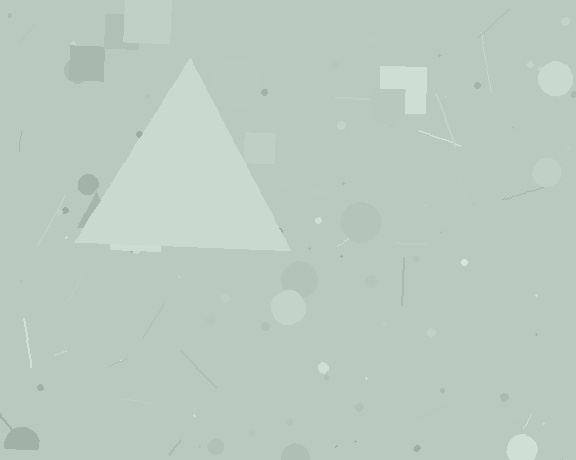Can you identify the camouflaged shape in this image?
The camouflaged shape is a triangle.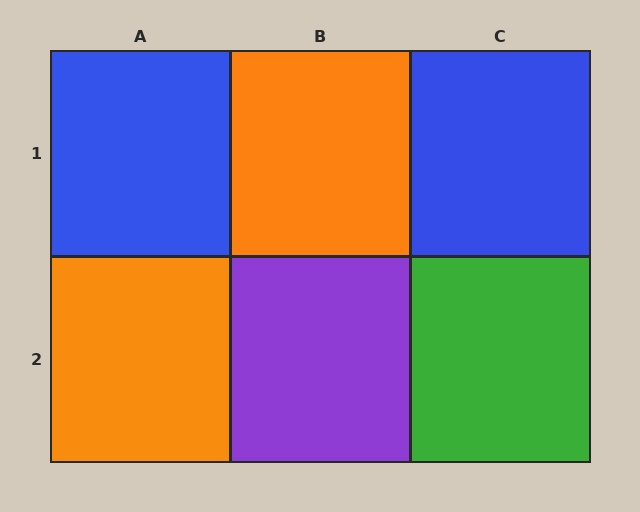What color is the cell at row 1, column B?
Orange.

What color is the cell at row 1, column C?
Blue.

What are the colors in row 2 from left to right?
Orange, purple, green.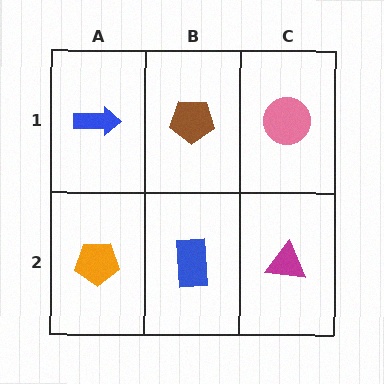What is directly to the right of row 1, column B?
A pink circle.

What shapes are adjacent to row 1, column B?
A blue rectangle (row 2, column B), a blue arrow (row 1, column A), a pink circle (row 1, column C).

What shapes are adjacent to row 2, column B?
A brown pentagon (row 1, column B), an orange pentagon (row 2, column A), a magenta triangle (row 2, column C).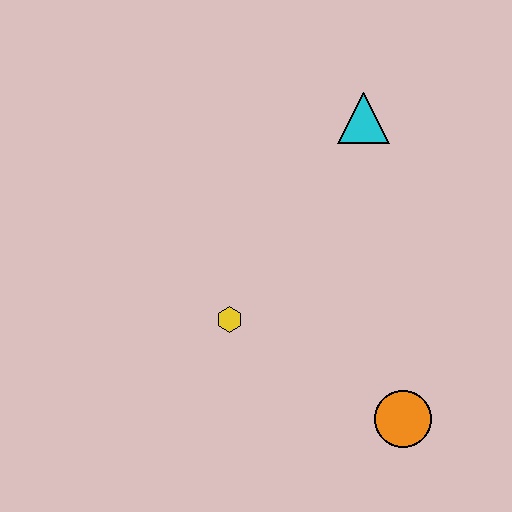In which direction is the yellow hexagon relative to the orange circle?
The yellow hexagon is to the left of the orange circle.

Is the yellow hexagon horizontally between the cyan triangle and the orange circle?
No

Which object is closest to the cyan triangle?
The yellow hexagon is closest to the cyan triangle.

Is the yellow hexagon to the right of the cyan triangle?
No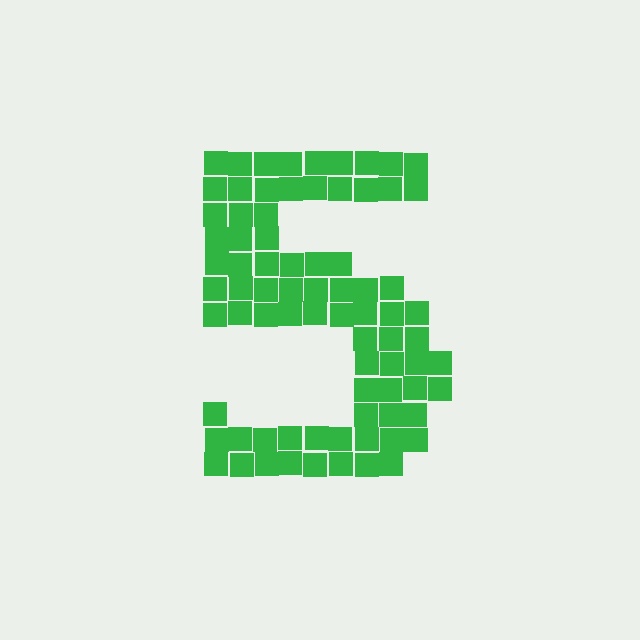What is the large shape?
The large shape is the digit 5.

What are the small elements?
The small elements are squares.